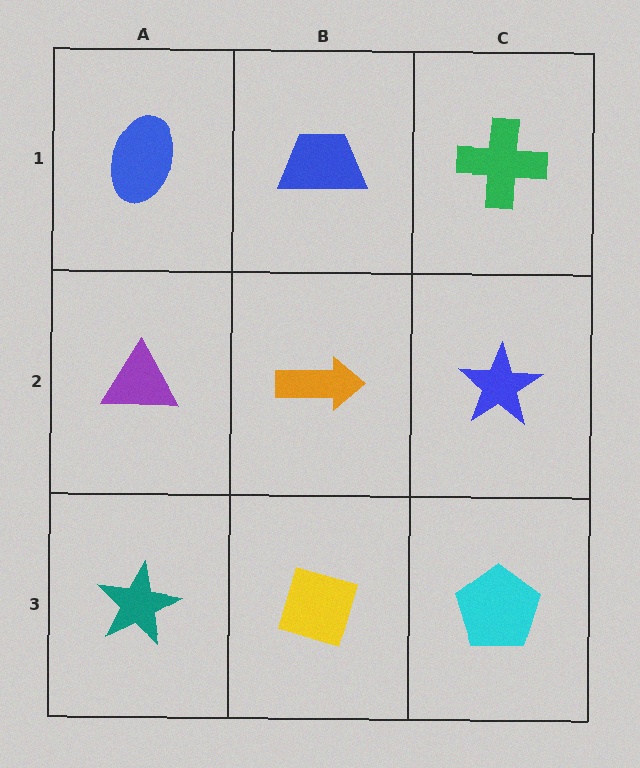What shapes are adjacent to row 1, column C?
A blue star (row 2, column C), a blue trapezoid (row 1, column B).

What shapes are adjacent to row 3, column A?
A purple triangle (row 2, column A), a yellow diamond (row 3, column B).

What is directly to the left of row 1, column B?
A blue ellipse.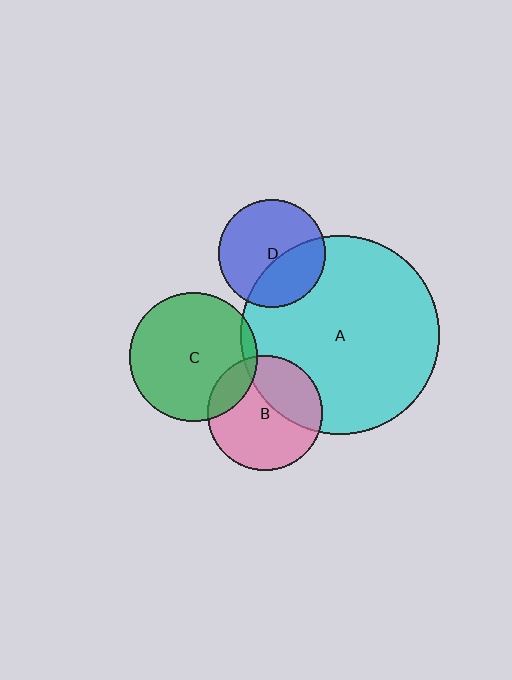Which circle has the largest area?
Circle A (cyan).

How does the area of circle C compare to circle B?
Approximately 1.2 times.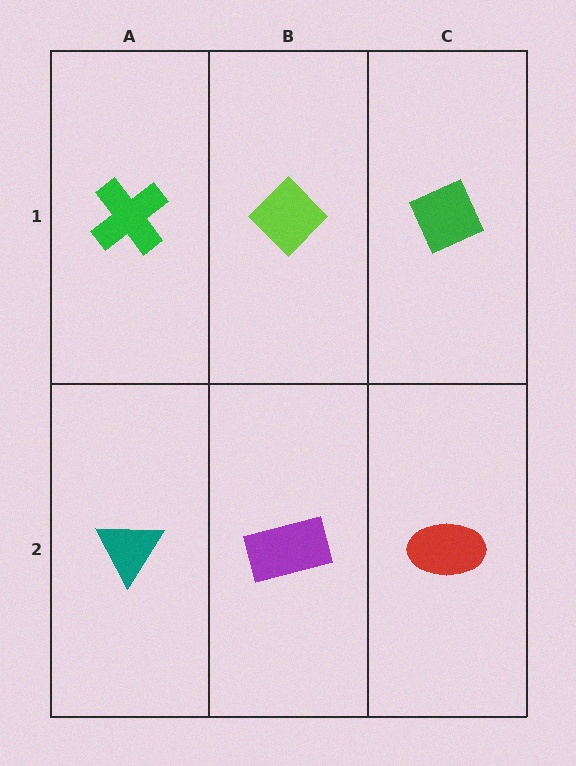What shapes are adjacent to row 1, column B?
A purple rectangle (row 2, column B), a green cross (row 1, column A), a green diamond (row 1, column C).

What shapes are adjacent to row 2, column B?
A lime diamond (row 1, column B), a teal triangle (row 2, column A), a red ellipse (row 2, column C).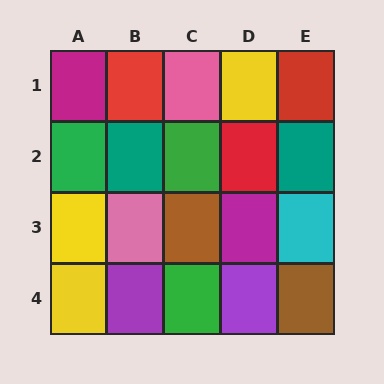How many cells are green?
3 cells are green.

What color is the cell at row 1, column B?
Red.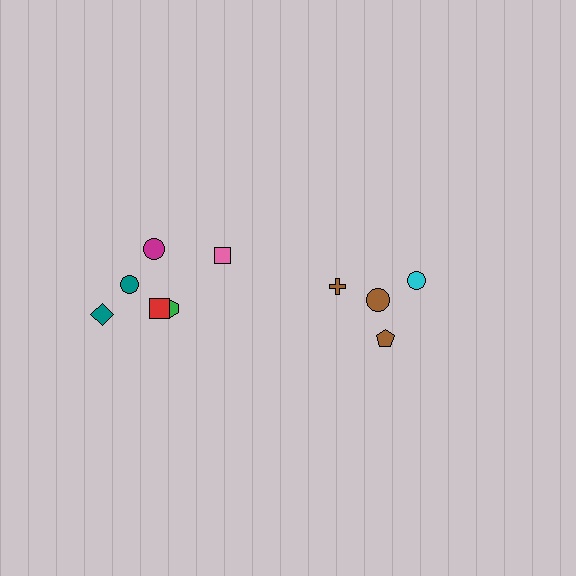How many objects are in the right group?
There are 4 objects.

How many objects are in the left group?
There are 6 objects.